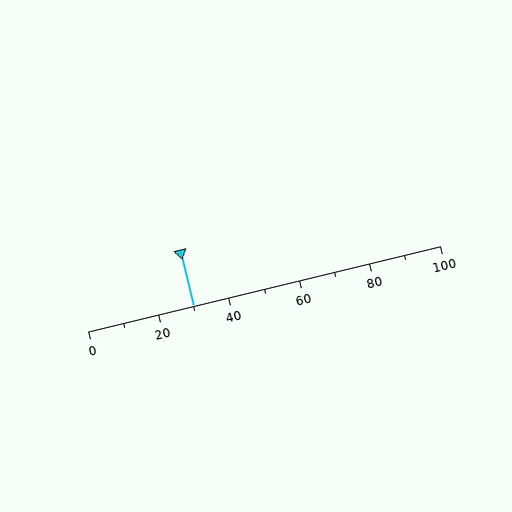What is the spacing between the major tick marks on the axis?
The major ticks are spaced 20 apart.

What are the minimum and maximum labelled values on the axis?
The axis runs from 0 to 100.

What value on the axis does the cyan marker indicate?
The marker indicates approximately 30.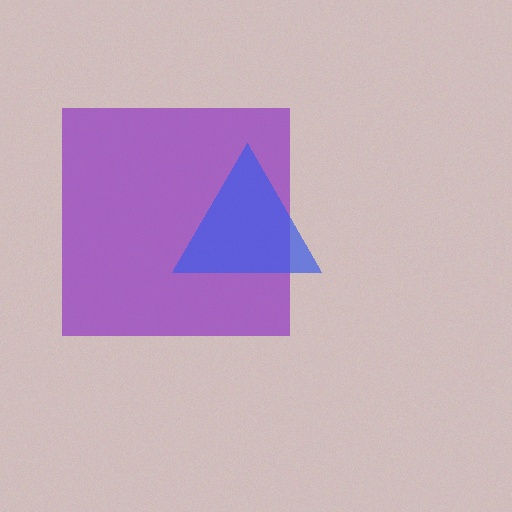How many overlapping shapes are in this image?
There are 2 overlapping shapes in the image.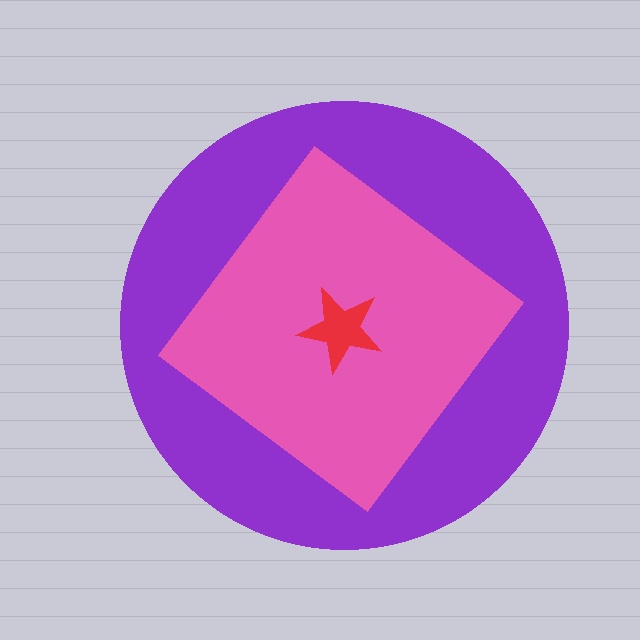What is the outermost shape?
The purple circle.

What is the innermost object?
The red star.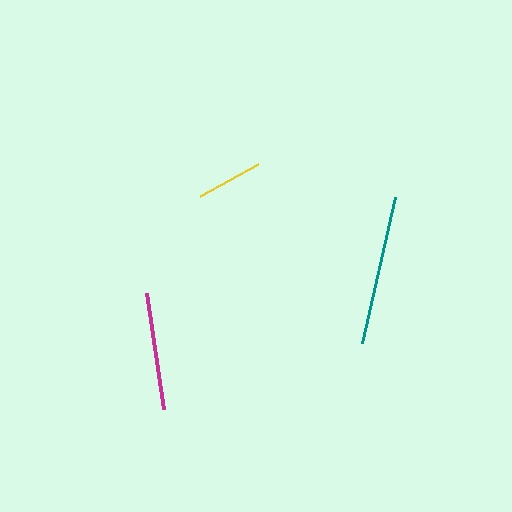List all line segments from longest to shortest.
From longest to shortest: teal, magenta, yellow.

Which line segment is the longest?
The teal line is the longest at approximately 150 pixels.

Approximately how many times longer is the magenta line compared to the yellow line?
The magenta line is approximately 1.8 times the length of the yellow line.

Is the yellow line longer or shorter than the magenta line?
The magenta line is longer than the yellow line.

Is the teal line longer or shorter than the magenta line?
The teal line is longer than the magenta line.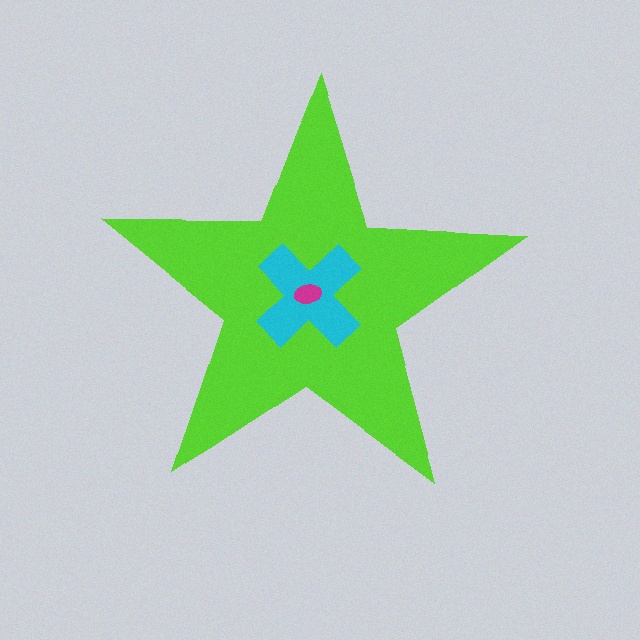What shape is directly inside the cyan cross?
The magenta ellipse.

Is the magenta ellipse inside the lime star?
Yes.